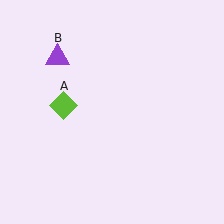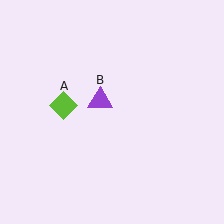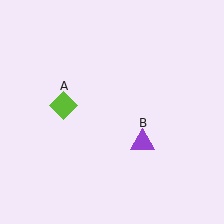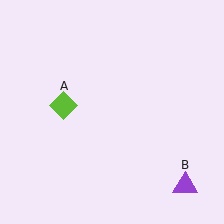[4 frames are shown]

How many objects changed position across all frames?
1 object changed position: purple triangle (object B).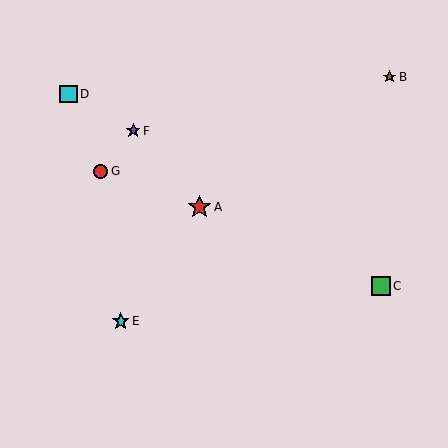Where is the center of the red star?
The center of the red star is at (200, 207).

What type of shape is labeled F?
Shape F is a purple star.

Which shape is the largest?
The red star (labeled A) is the largest.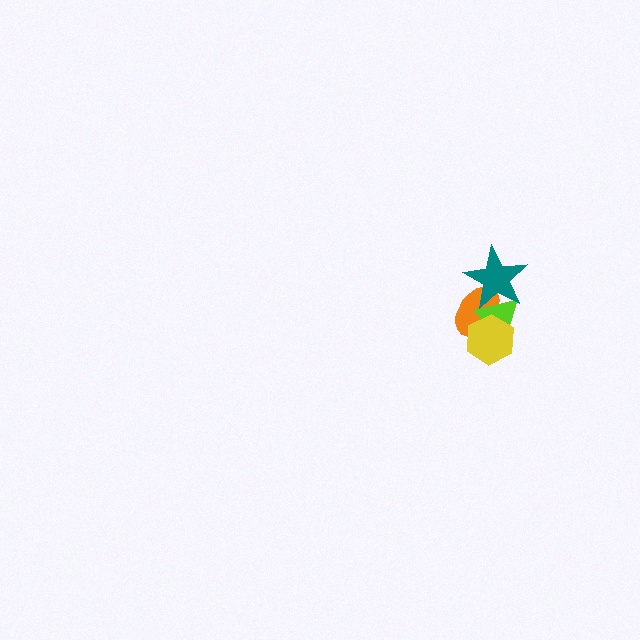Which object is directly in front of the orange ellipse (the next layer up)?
The lime triangle is directly in front of the orange ellipse.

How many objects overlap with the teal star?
2 objects overlap with the teal star.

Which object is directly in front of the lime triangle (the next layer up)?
The yellow hexagon is directly in front of the lime triangle.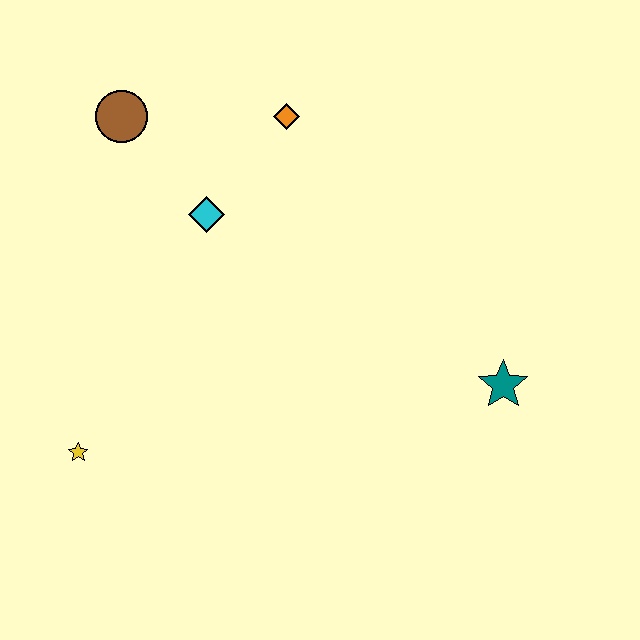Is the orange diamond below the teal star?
No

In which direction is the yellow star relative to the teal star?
The yellow star is to the left of the teal star.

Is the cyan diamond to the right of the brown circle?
Yes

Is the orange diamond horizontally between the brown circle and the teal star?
Yes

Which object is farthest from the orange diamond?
The yellow star is farthest from the orange diamond.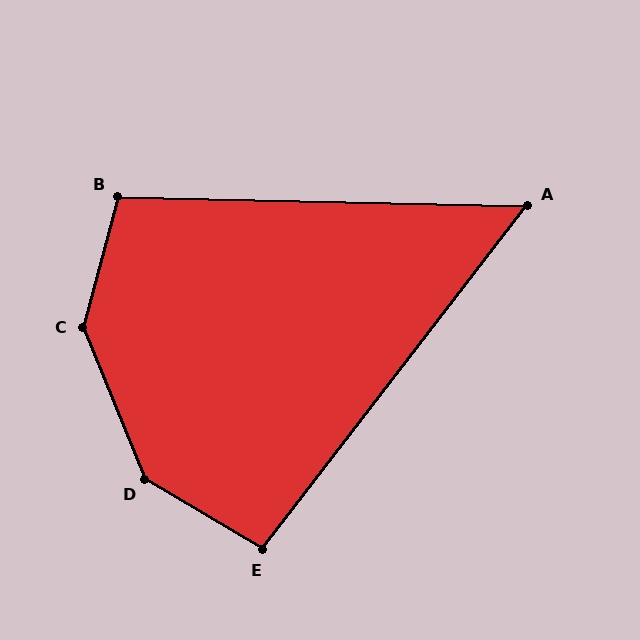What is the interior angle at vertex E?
Approximately 97 degrees (obtuse).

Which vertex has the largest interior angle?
C, at approximately 143 degrees.